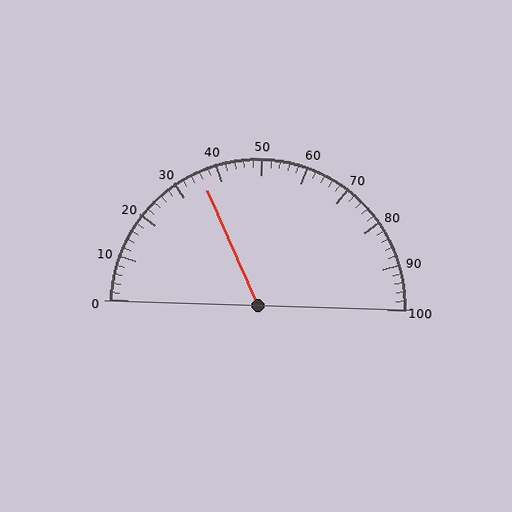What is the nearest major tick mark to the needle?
The nearest major tick mark is 40.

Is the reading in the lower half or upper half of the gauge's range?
The reading is in the lower half of the range (0 to 100).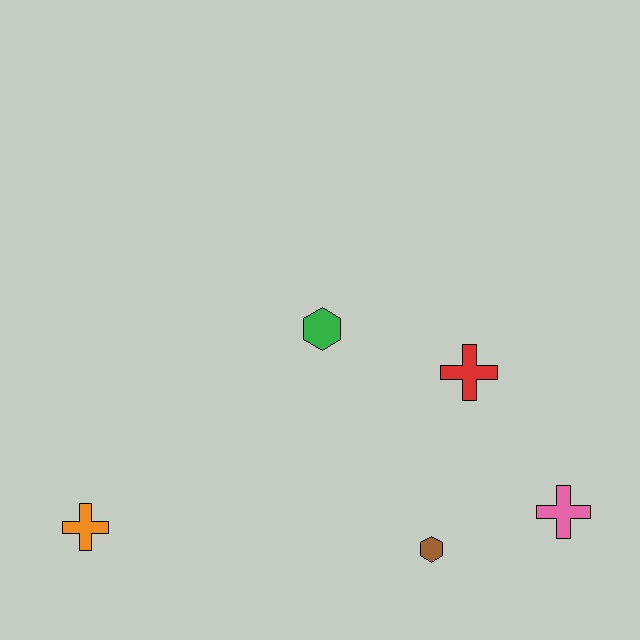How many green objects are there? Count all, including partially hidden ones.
There is 1 green object.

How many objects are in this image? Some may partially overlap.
There are 5 objects.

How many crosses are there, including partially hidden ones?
There are 3 crosses.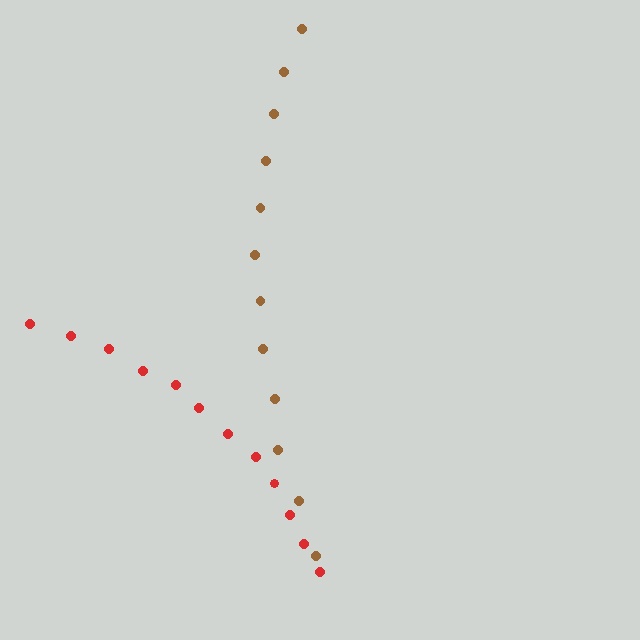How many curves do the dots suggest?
There are 2 distinct paths.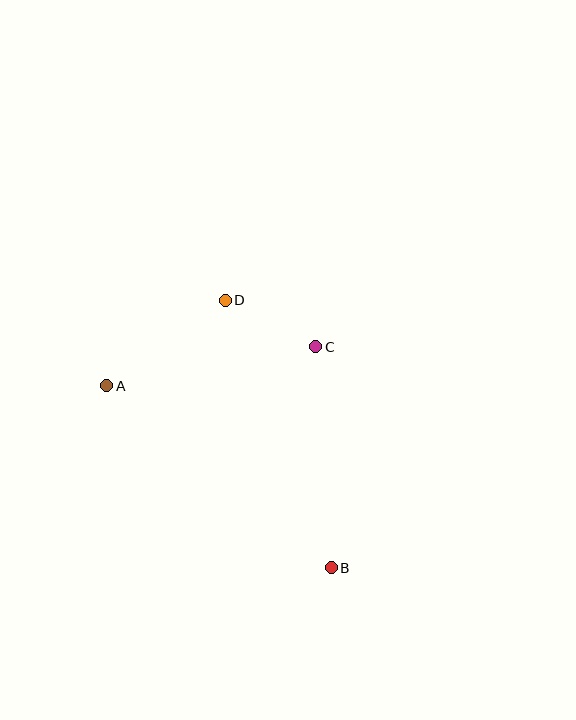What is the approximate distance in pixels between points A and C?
The distance between A and C is approximately 213 pixels.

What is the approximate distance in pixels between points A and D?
The distance between A and D is approximately 146 pixels.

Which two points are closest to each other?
Points C and D are closest to each other.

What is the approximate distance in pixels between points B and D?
The distance between B and D is approximately 288 pixels.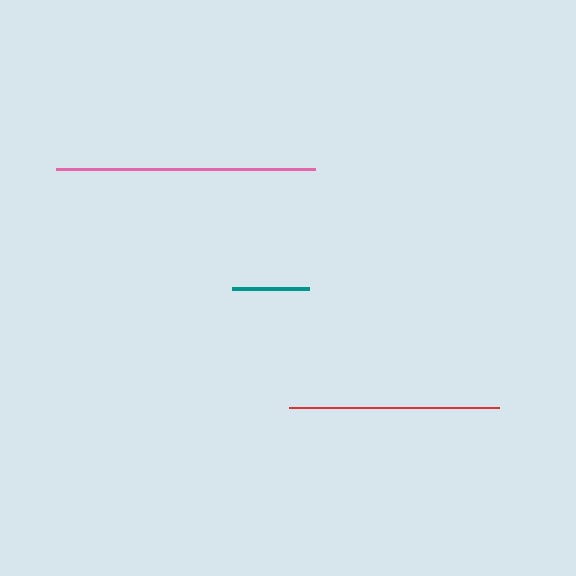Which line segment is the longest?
The pink line is the longest at approximately 260 pixels.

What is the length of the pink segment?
The pink segment is approximately 260 pixels long.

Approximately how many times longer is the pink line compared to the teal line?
The pink line is approximately 3.4 times the length of the teal line.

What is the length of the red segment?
The red segment is approximately 210 pixels long.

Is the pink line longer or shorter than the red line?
The pink line is longer than the red line.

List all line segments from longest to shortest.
From longest to shortest: pink, red, teal.